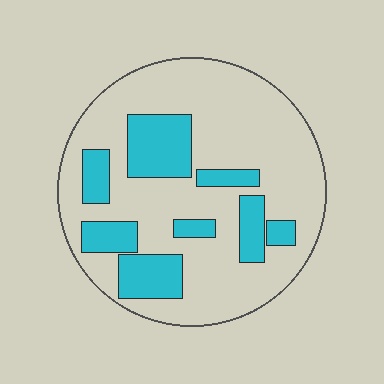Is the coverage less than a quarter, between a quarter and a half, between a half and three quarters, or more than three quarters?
Between a quarter and a half.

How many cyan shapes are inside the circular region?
8.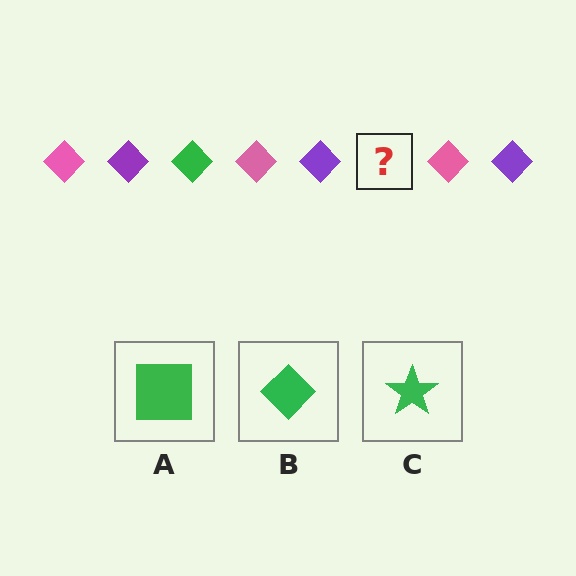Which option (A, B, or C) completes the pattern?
B.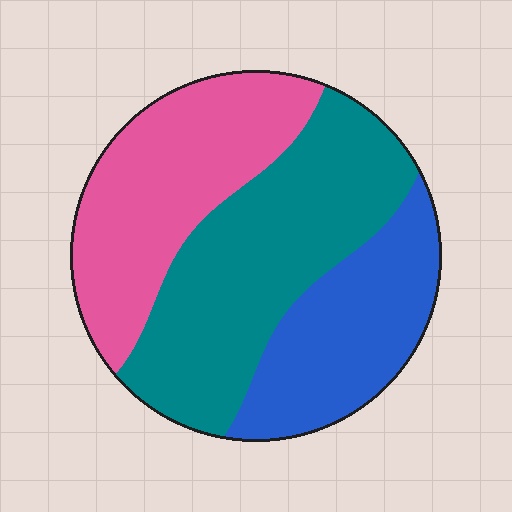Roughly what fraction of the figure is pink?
Pink covers roughly 35% of the figure.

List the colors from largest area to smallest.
From largest to smallest: teal, pink, blue.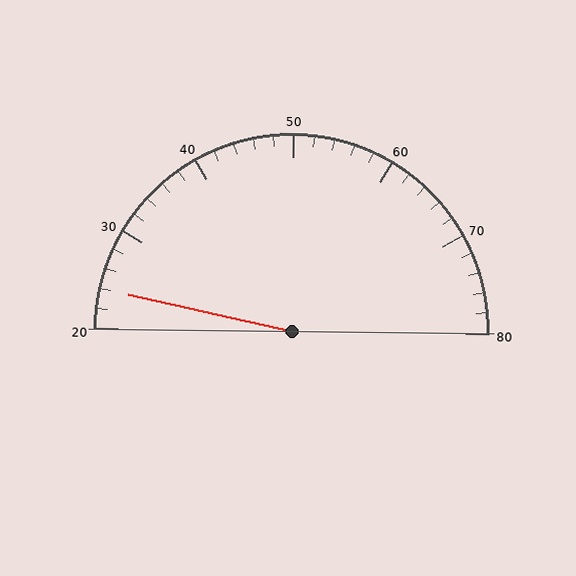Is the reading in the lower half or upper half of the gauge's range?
The reading is in the lower half of the range (20 to 80).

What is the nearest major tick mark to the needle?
The nearest major tick mark is 20.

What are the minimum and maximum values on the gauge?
The gauge ranges from 20 to 80.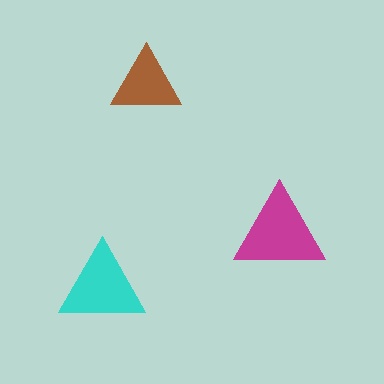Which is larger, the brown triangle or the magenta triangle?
The magenta one.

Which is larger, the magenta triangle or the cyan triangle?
The magenta one.